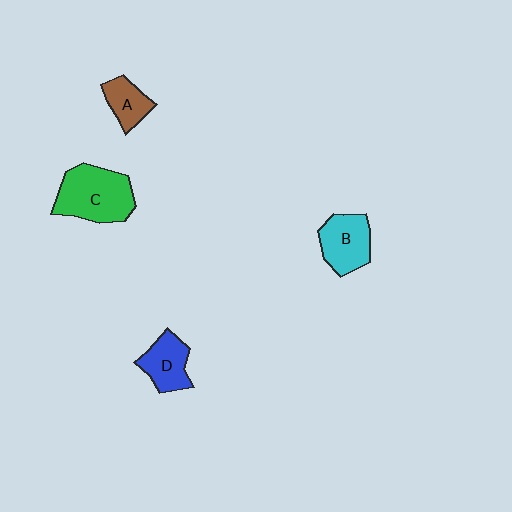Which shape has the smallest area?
Shape A (brown).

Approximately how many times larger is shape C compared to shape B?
Approximately 1.4 times.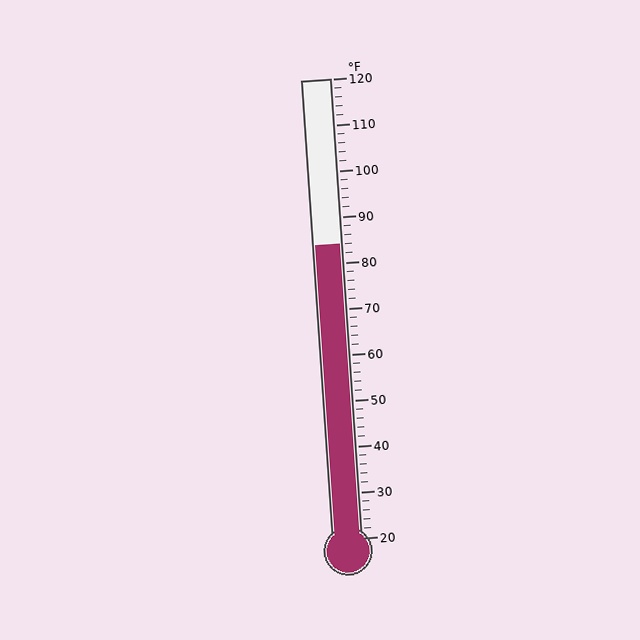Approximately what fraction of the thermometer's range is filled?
The thermometer is filled to approximately 65% of its range.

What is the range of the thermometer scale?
The thermometer scale ranges from 20°F to 120°F.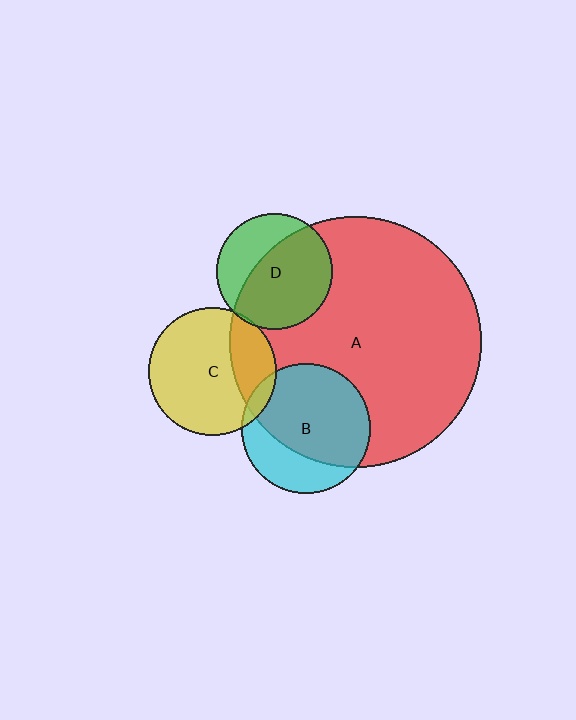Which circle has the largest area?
Circle A (red).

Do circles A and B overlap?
Yes.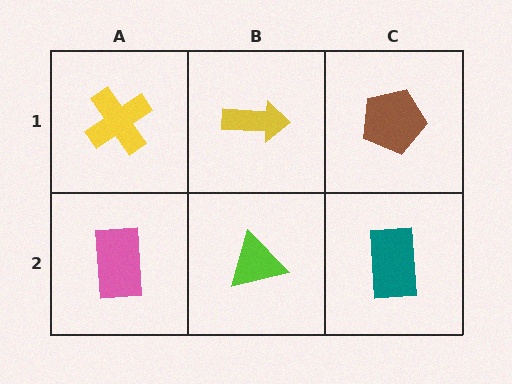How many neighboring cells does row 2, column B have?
3.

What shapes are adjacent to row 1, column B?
A lime triangle (row 2, column B), a yellow cross (row 1, column A), a brown pentagon (row 1, column C).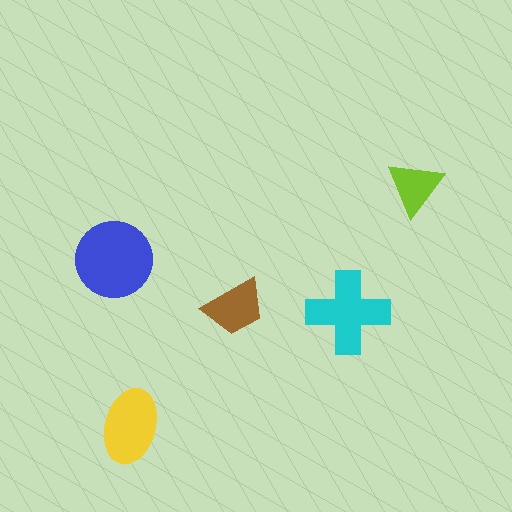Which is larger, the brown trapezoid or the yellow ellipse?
The yellow ellipse.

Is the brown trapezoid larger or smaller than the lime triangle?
Larger.